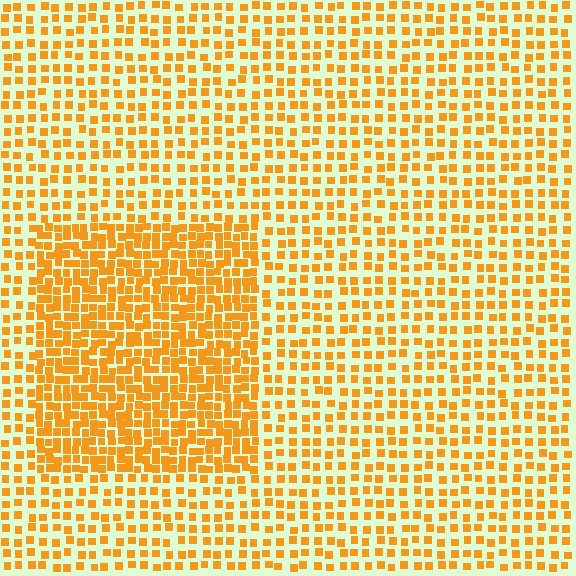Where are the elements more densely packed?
The elements are more densely packed inside the rectangle boundary.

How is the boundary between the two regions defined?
The boundary is defined by a change in element density (approximately 1.9x ratio). All elements are the same color, size, and shape.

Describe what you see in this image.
The image contains small orange elements arranged at two different densities. A rectangle-shaped region is visible where the elements are more densely packed than the surrounding area.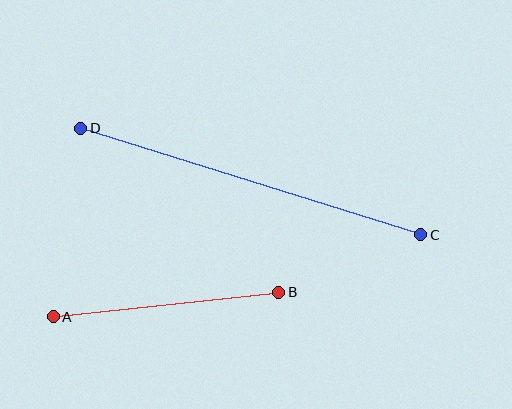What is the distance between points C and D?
The distance is approximately 356 pixels.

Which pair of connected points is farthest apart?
Points C and D are farthest apart.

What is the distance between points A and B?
The distance is approximately 227 pixels.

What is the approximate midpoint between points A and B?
The midpoint is at approximately (166, 305) pixels.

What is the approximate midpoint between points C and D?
The midpoint is at approximately (251, 182) pixels.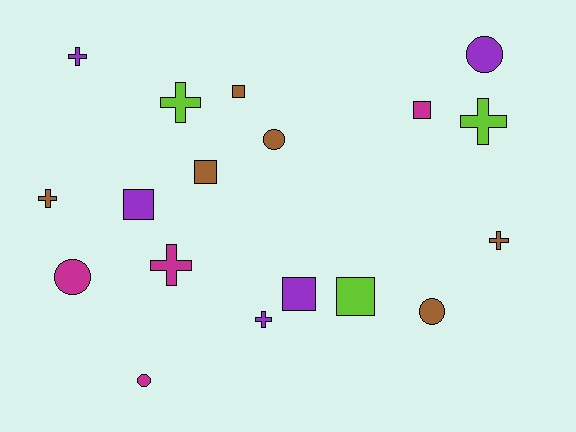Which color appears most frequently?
Brown, with 6 objects.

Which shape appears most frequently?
Cross, with 7 objects.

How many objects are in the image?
There are 18 objects.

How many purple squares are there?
There are 2 purple squares.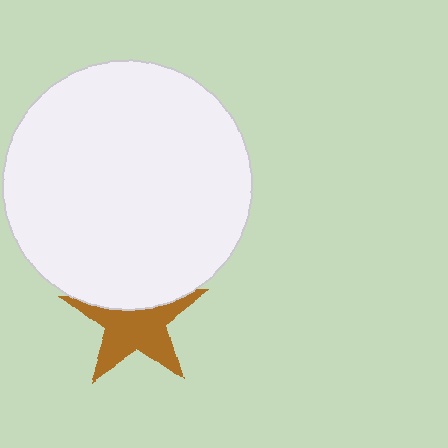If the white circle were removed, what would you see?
You would see the complete brown star.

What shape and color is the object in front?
The object in front is a white circle.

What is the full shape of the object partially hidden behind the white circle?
The partially hidden object is a brown star.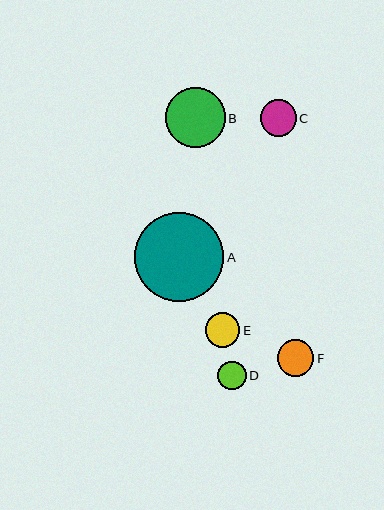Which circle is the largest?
Circle A is the largest with a size of approximately 89 pixels.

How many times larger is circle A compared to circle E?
Circle A is approximately 2.6 times the size of circle E.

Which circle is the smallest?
Circle D is the smallest with a size of approximately 29 pixels.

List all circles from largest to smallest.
From largest to smallest: A, B, C, F, E, D.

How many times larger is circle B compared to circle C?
Circle B is approximately 1.6 times the size of circle C.